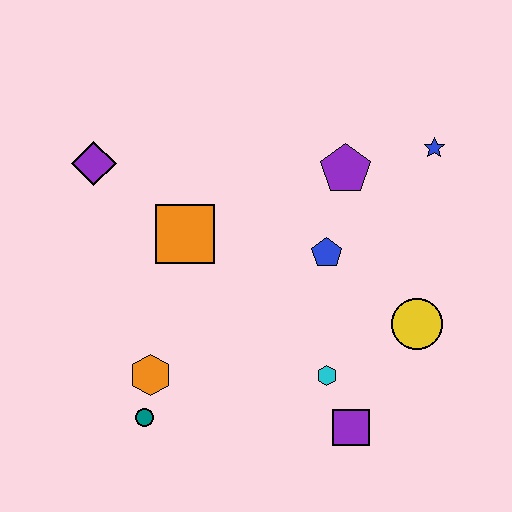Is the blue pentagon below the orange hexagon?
No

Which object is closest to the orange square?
The purple diamond is closest to the orange square.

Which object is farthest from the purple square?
The purple diamond is farthest from the purple square.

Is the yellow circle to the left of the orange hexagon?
No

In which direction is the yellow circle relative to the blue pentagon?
The yellow circle is to the right of the blue pentagon.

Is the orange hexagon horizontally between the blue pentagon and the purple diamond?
Yes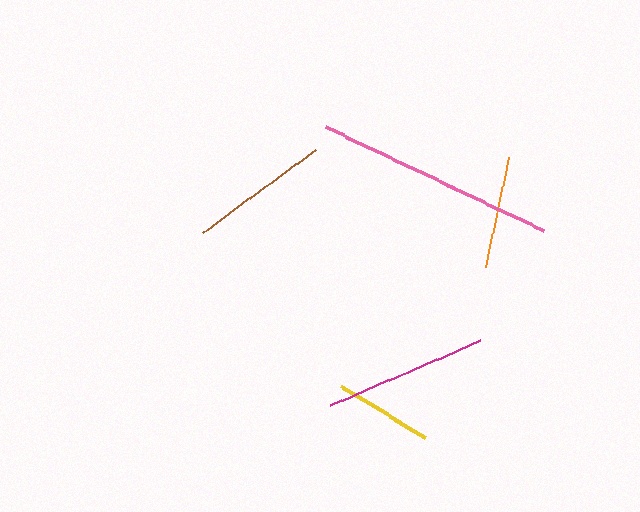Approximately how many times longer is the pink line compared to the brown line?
The pink line is approximately 1.7 times the length of the brown line.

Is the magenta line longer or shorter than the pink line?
The pink line is longer than the magenta line.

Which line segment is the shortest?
The yellow line is the shortest at approximately 98 pixels.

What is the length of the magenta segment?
The magenta segment is approximately 164 pixels long.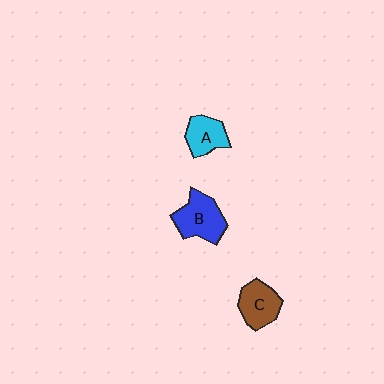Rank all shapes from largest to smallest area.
From largest to smallest: B (blue), C (brown), A (cyan).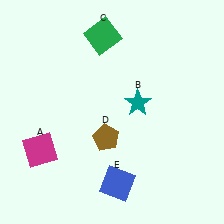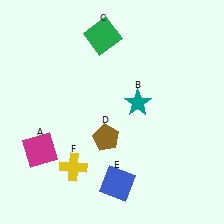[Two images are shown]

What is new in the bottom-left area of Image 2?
A yellow cross (F) was added in the bottom-left area of Image 2.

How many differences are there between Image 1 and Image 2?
There is 1 difference between the two images.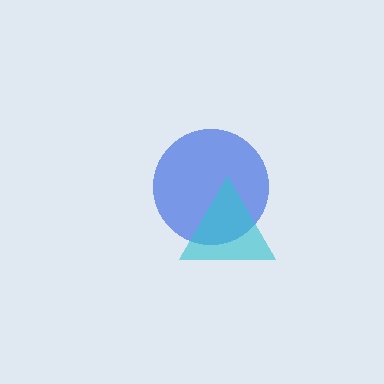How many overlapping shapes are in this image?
There are 2 overlapping shapes in the image.